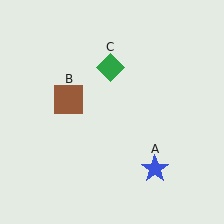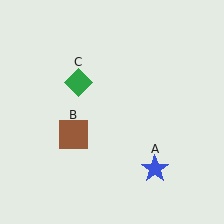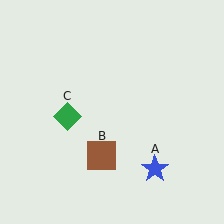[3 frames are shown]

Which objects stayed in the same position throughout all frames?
Blue star (object A) remained stationary.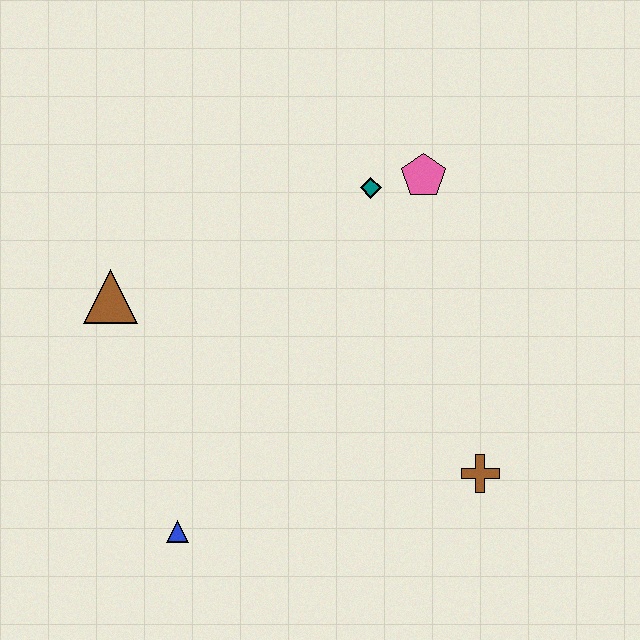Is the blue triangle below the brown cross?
Yes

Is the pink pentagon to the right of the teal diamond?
Yes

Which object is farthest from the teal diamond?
The blue triangle is farthest from the teal diamond.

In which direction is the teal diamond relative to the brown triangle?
The teal diamond is to the right of the brown triangle.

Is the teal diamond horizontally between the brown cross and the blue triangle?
Yes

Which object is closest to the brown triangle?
The blue triangle is closest to the brown triangle.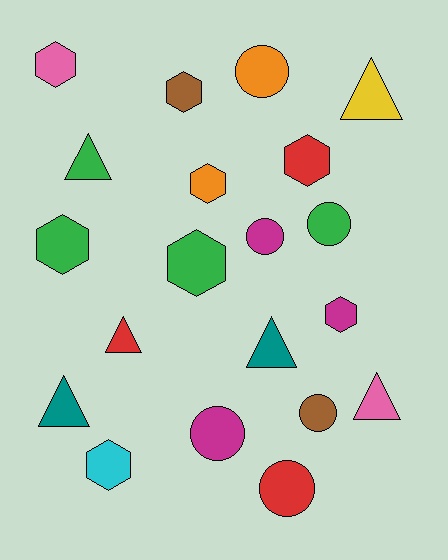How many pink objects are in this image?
There are 2 pink objects.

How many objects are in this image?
There are 20 objects.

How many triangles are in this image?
There are 6 triangles.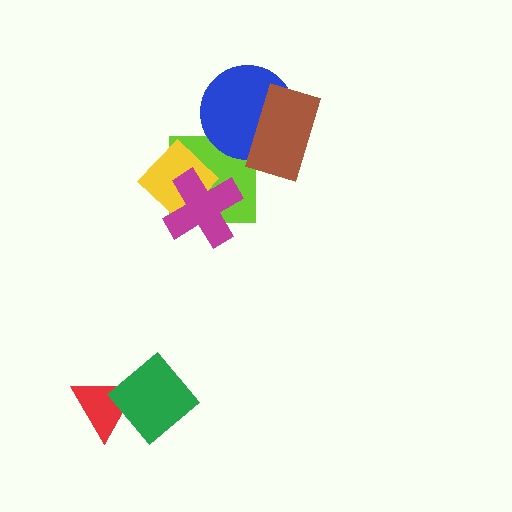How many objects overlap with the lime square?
3 objects overlap with the lime square.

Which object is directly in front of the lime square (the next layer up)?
The blue circle is directly in front of the lime square.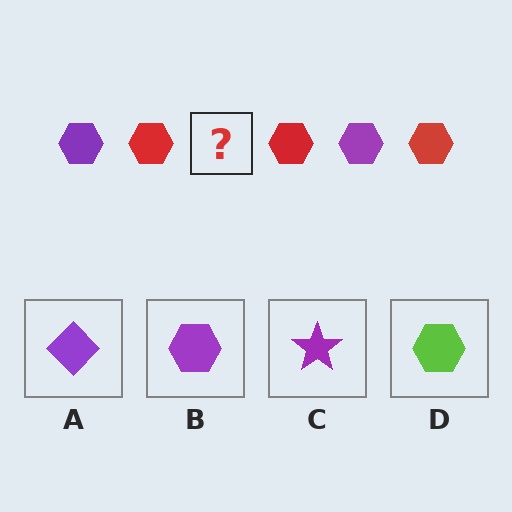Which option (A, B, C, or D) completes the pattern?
B.